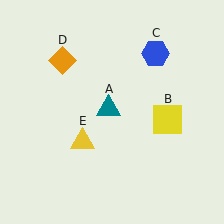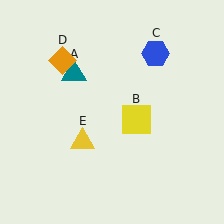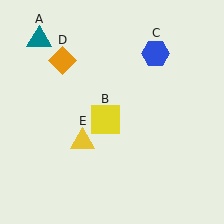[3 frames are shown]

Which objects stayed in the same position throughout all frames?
Blue hexagon (object C) and orange diamond (object D) and yellow triangle (object E) remained stationary.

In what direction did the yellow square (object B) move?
The yellow square (object B) moved left.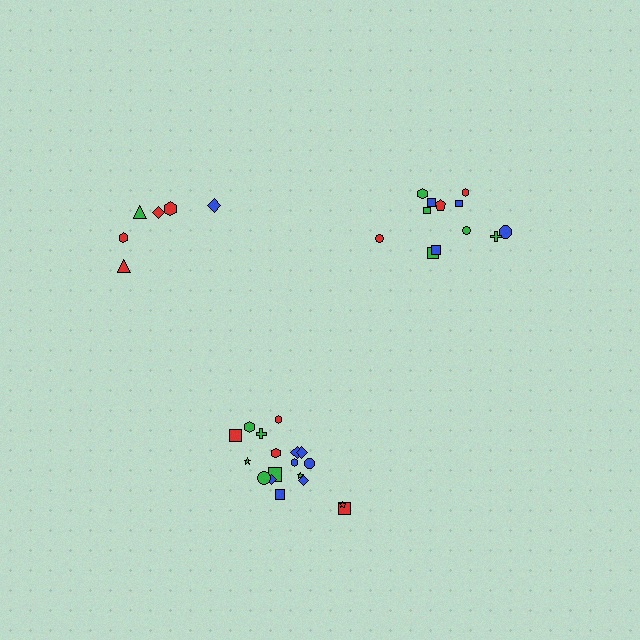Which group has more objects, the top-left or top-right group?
The top-right group.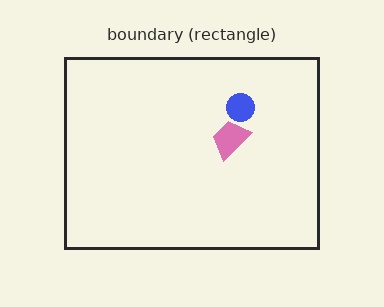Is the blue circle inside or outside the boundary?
Inside.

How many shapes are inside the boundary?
2 inside, 0 outside.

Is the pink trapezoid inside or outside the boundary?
Inside.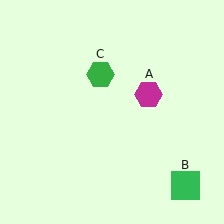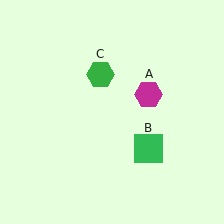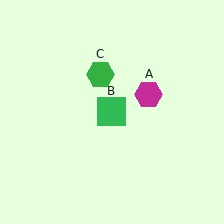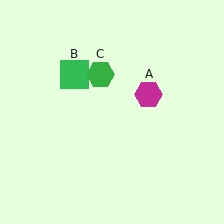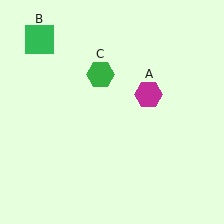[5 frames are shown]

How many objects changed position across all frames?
1 object changed position: green square (object B).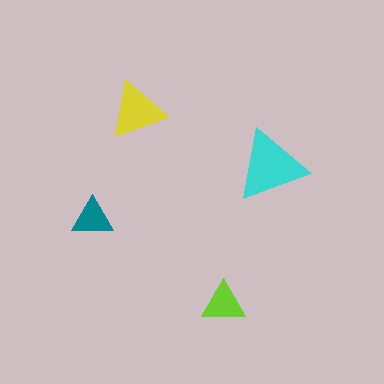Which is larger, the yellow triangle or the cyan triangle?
The cyan one.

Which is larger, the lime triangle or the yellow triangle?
The yellow one.